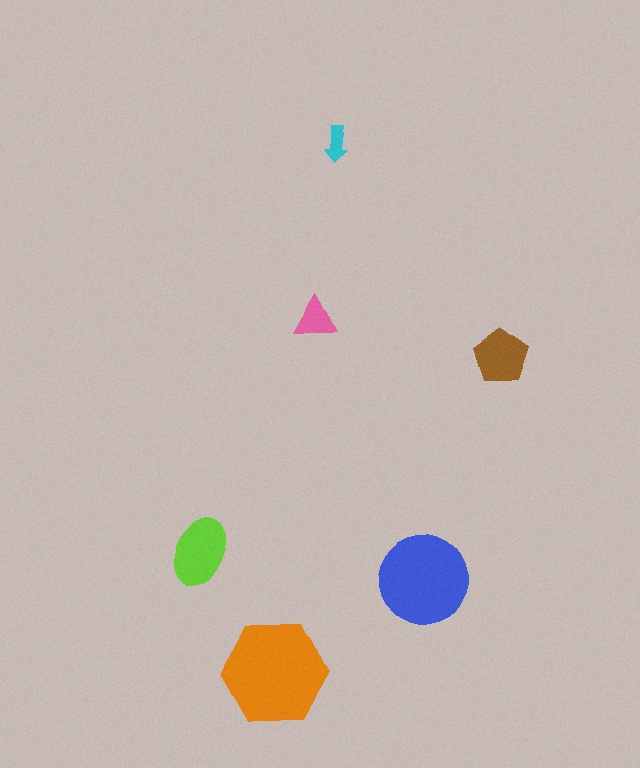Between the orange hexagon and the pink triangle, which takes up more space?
The orange hexagon.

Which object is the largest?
The orange hexagon.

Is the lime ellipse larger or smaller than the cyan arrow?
Larger.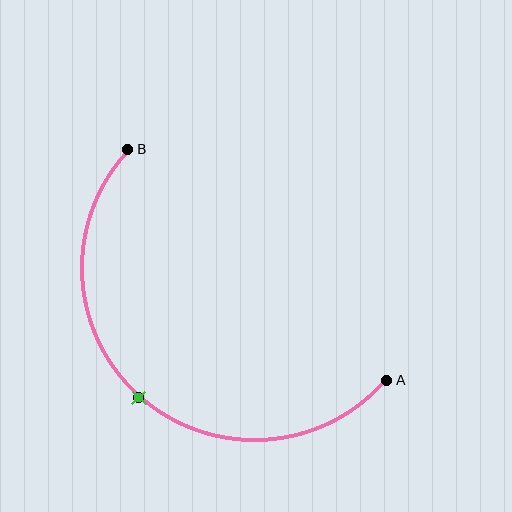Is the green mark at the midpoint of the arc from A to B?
Yes. The green mark lies on the arc at equal arc-length from both A and B — it is the arc midpoint.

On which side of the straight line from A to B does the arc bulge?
The arc bulges below and to the left of the straight line connecting A and B.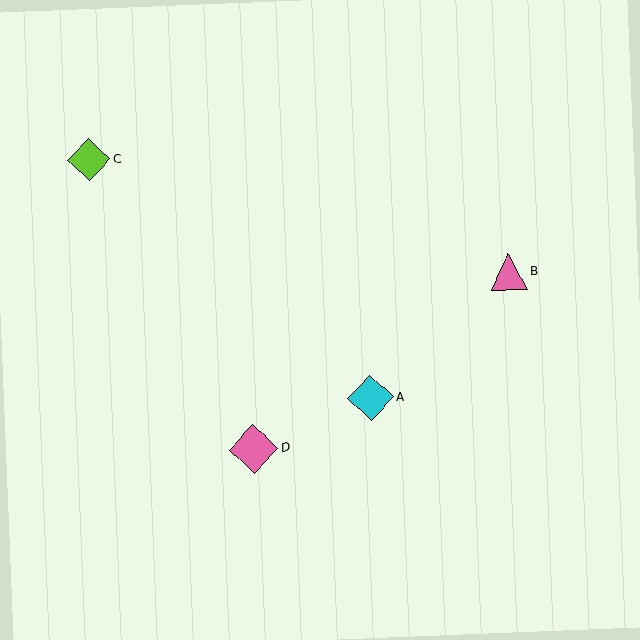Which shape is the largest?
The pink diamond (labeled D) is the largest.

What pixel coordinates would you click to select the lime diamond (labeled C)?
Click at (89, 160) to select the lime diamond C.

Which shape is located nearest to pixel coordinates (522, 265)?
The pink triangle (labeled B) at (509, 272) is nearest to that location.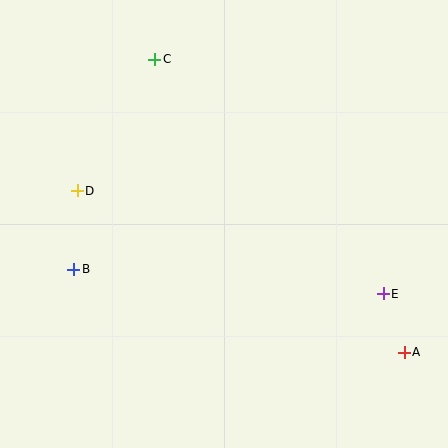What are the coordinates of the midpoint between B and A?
The midpoint between B and A is at (239, 311).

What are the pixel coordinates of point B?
Point B is at (74, 269).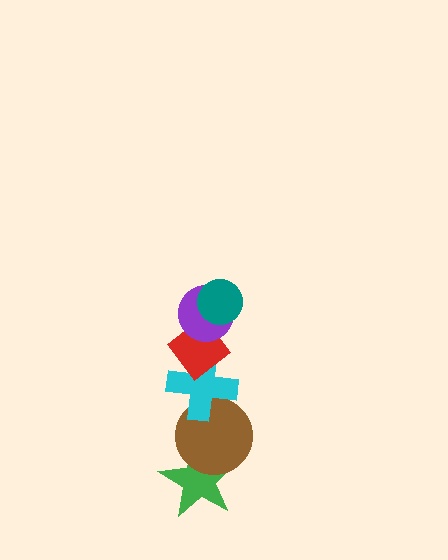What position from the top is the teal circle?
The teal circle is 1st from the top.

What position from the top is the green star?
The green star is 6th from the top.